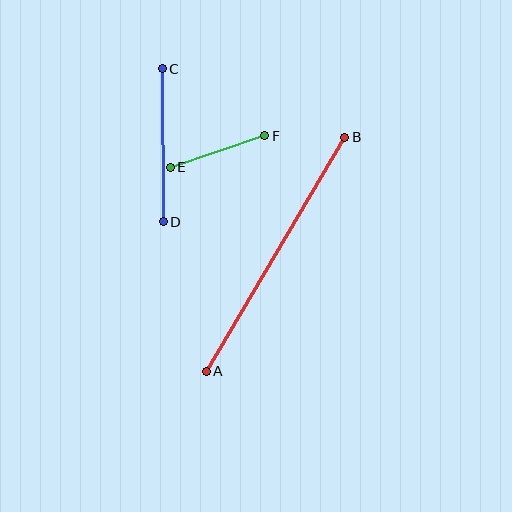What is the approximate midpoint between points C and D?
The midpoint is at approximately (163, 145) pixels.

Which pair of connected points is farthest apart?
Points A and B are farthest apart.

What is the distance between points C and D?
The distance is approximately 153 pixels.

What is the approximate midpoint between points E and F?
The midpoint is at approximately (217, 152) pixels.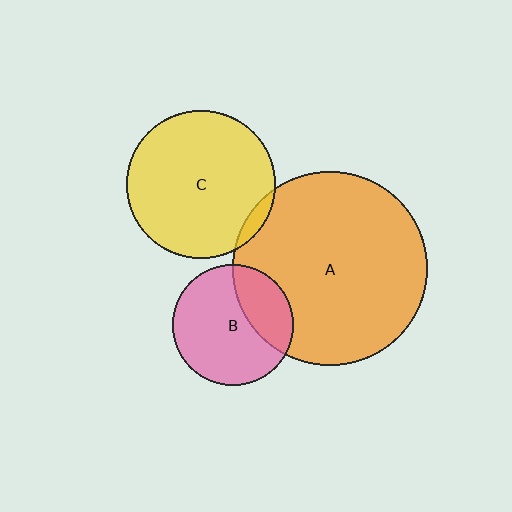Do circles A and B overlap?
Yes.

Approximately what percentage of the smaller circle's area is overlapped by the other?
Approximately 30%.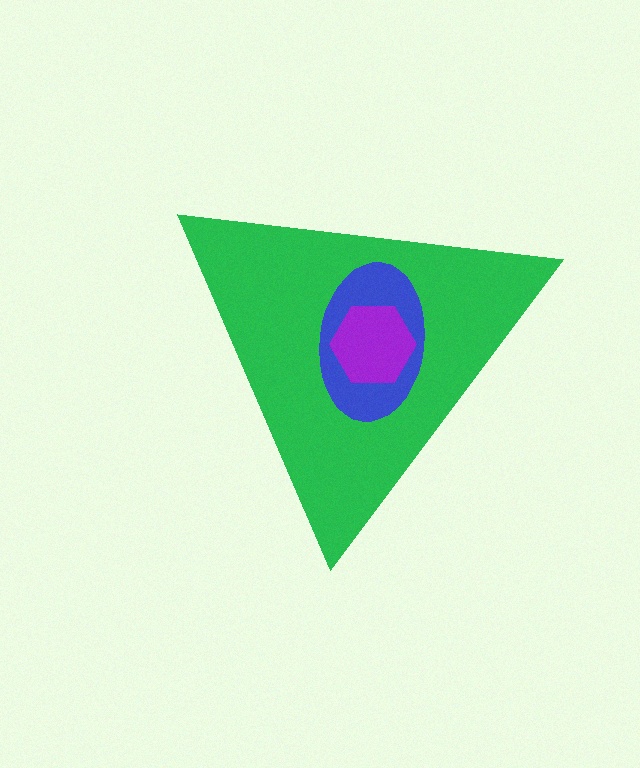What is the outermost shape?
The green triangle.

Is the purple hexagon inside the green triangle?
Yes.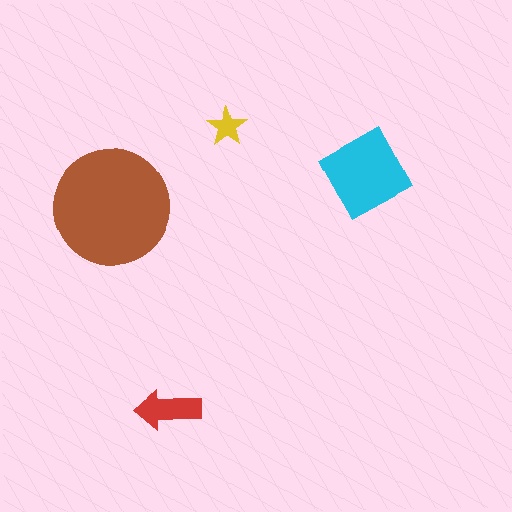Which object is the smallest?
The yellow star.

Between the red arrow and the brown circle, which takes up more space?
The brown circle.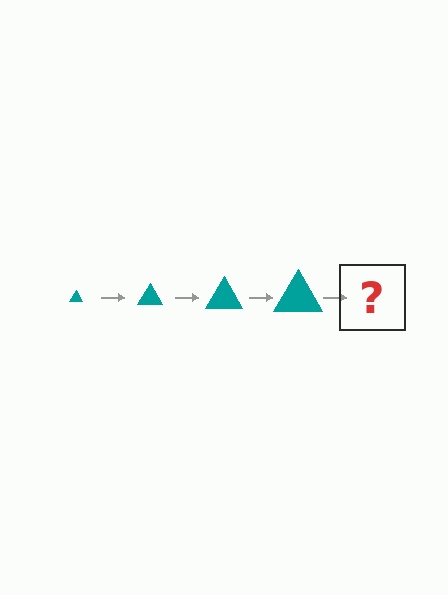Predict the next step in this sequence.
The next step is a teal triangle, larger than the previous one.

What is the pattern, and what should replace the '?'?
The pattern is that the triangle gets progressively larger each step. The '?' should be a teal triangle, larger than the previous one.